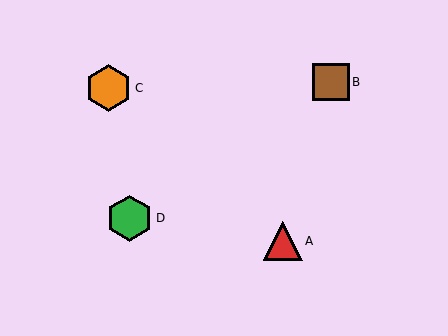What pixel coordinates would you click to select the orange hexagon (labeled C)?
Click at (108, 88) to select the orange hexagon C.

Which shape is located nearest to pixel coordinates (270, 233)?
The red triangle (labeled A) at (283, 241) is nearest to that location.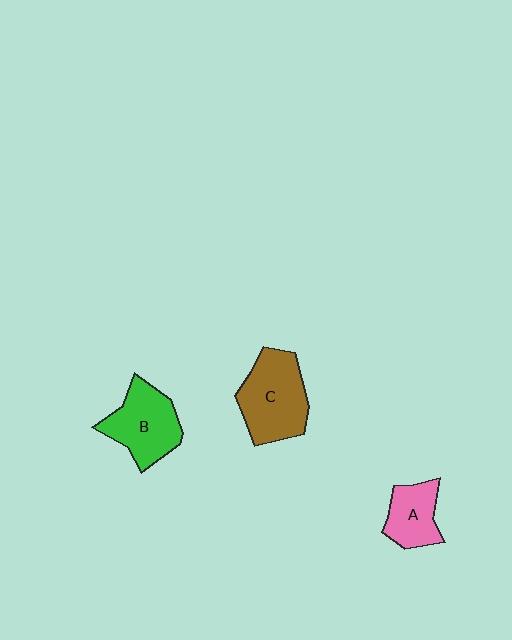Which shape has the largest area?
Shape C (brown).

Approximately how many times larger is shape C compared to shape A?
Approximately 1.7 times.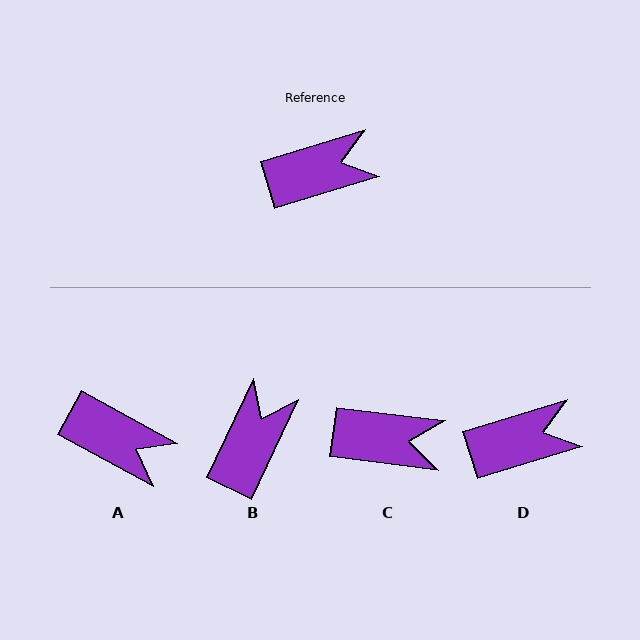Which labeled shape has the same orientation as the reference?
D.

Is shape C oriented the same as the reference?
No, it is off by about 24 degrees.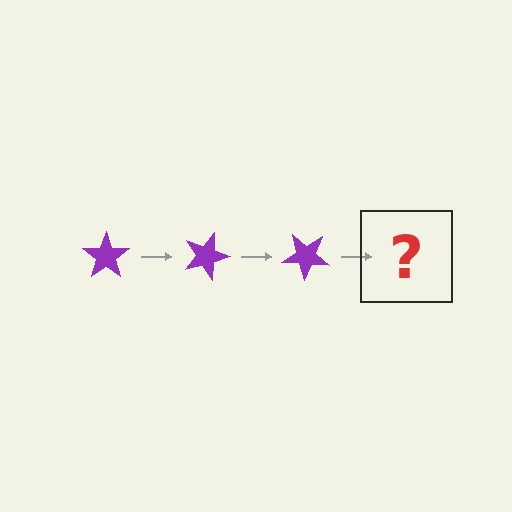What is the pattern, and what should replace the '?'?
The pattern is that the star rotates 20 degrees each step. The '?' should be a purple star rotated 60 degrees.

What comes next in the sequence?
The next element should be a purple star rotated 60 degrees.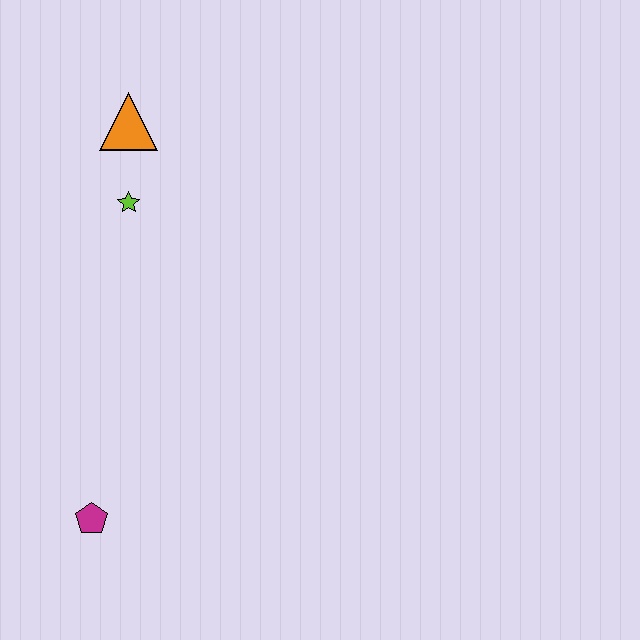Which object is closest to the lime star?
The orange triangle is closest to the lime star.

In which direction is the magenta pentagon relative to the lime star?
The magenta pentagon is below the lime star.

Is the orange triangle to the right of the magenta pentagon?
Yes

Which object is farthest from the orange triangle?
The magenta pentagon is farthest from the orange triangle.